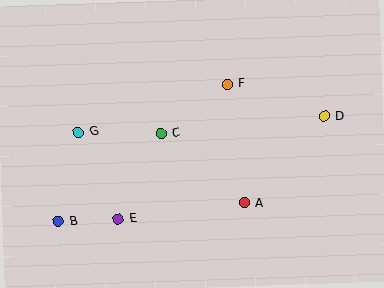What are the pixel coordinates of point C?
Point C is at (161, 133).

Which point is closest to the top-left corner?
Point G is closest to the top-left corner.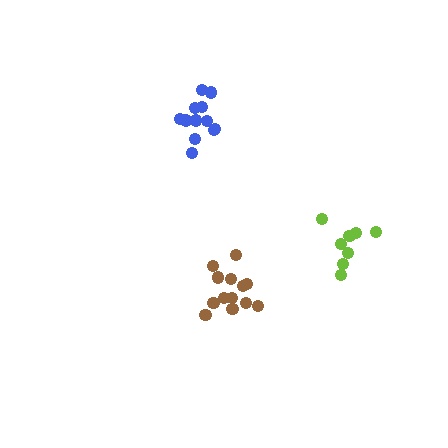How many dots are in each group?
Group 1: 12 dots, Group 2: 13 dots, Group 3: 8 dots (33 total).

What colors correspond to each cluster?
The clusters are colored: blue, brown, lime.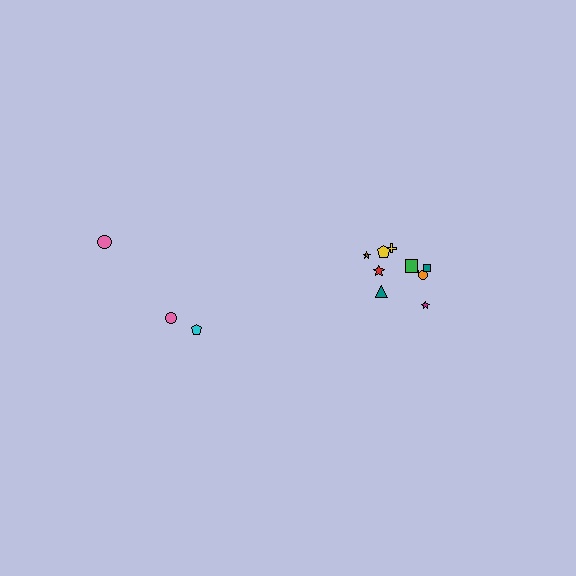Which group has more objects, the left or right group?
The right group.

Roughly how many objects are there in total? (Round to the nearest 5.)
Roughly 15 objects in total.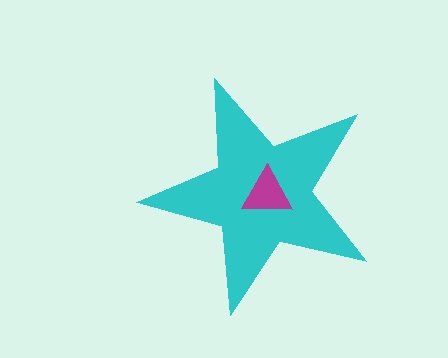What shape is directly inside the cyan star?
The magenta triangle.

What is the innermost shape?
The magenta triangle.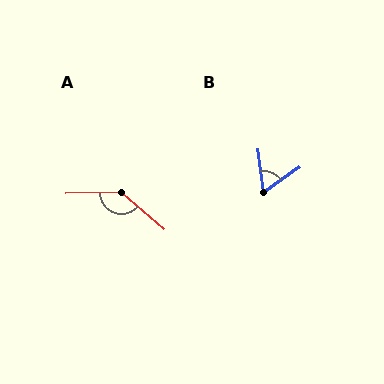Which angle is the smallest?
B, at approximately 63 degrees.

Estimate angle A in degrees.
Approximately 138 degrees.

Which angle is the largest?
A, at approximately 138 degrees.